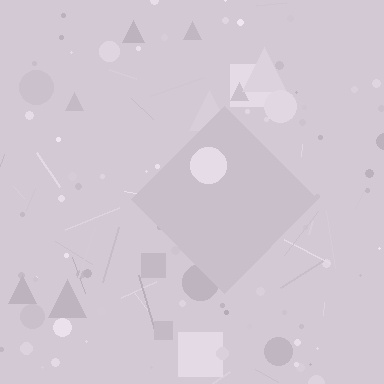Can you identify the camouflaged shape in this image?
The camouflaged shape is a diamond.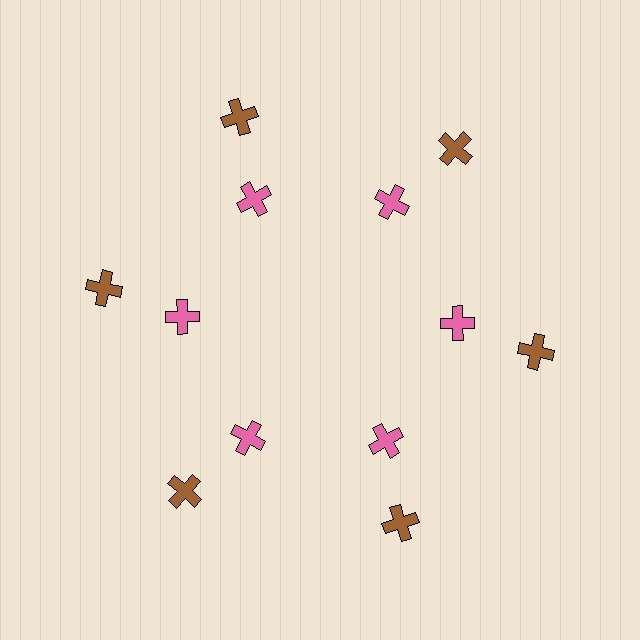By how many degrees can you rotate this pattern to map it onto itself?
The pattern maps onto itself every 60 degrees of rotation.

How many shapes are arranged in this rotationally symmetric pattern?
There are 12 shapes, arranged in 6 groups of 2.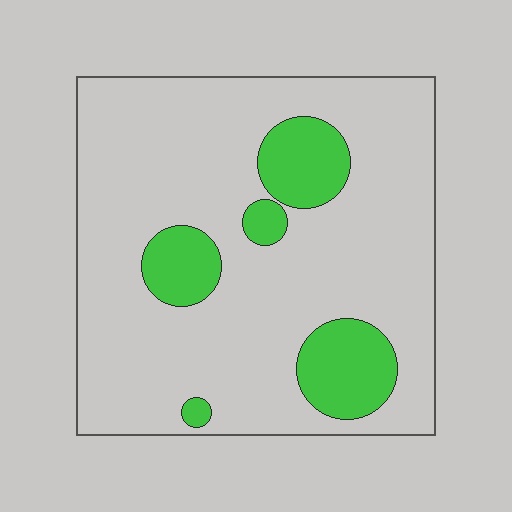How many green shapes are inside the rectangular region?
5.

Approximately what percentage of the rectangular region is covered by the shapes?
Approximately 15%.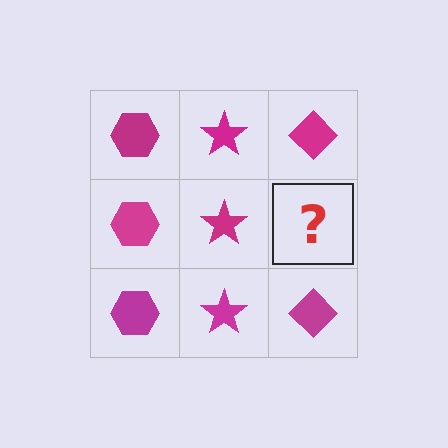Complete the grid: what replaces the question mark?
The question mark should be replaced with a magenta diamond.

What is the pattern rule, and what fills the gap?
The rule is that each column has a consistent shape. The gap should be filled with a magenta diamond.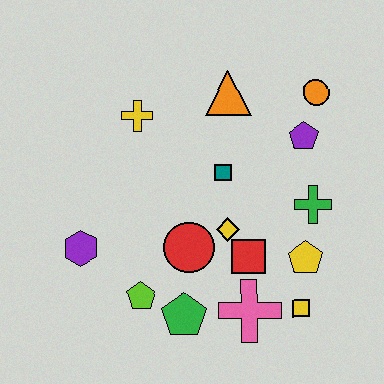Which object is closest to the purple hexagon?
The lime pentagon is closest to the purple hexagon.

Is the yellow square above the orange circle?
No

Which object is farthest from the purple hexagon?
The orange circle is farthest from the purple hexagon.